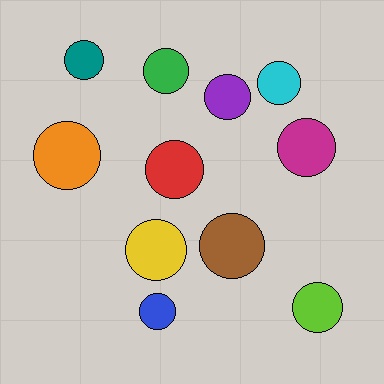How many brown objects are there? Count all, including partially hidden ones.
There is 1 brown object.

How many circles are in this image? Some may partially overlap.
There are 11 circles.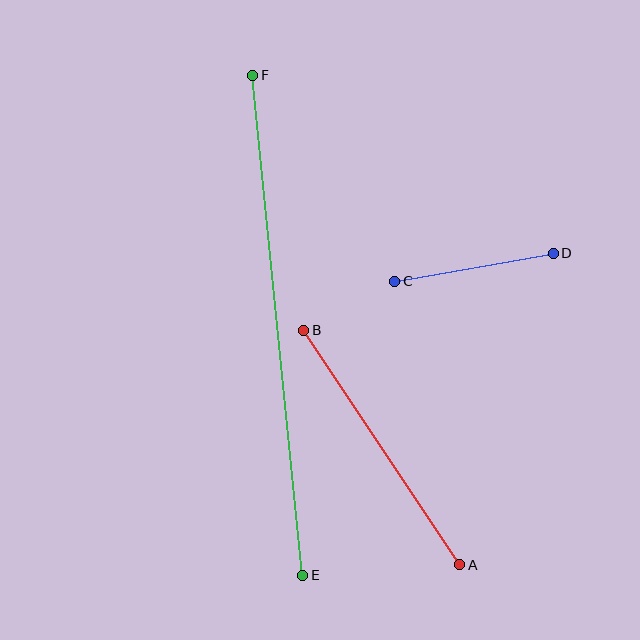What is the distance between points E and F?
The distance is approximately 502 pixels.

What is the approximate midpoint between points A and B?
The midpoint is at approximately (382, 447) pixels.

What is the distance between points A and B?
The distance is approximately 281 pixels.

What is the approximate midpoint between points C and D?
The midpoint is at approximately (474, 267) pixels.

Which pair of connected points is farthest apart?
Points E and F are farthest apart.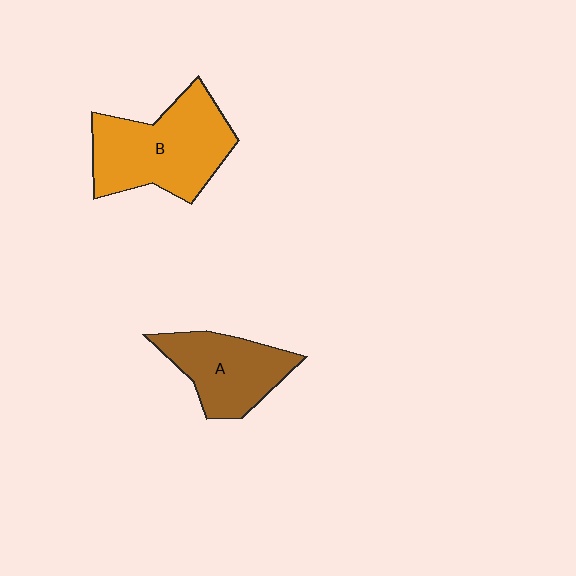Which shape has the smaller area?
Shape A (brown).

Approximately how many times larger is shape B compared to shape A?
Approximately 1.4 times.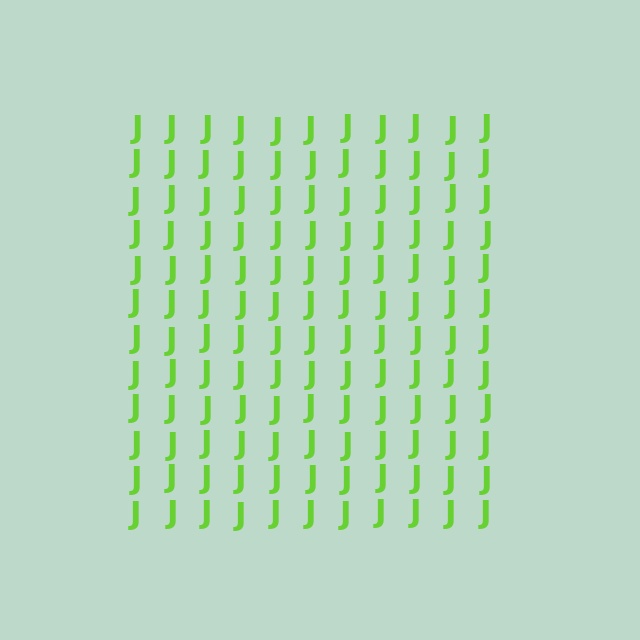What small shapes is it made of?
It is made of small letter J's.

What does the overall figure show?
The overall figure shows a square.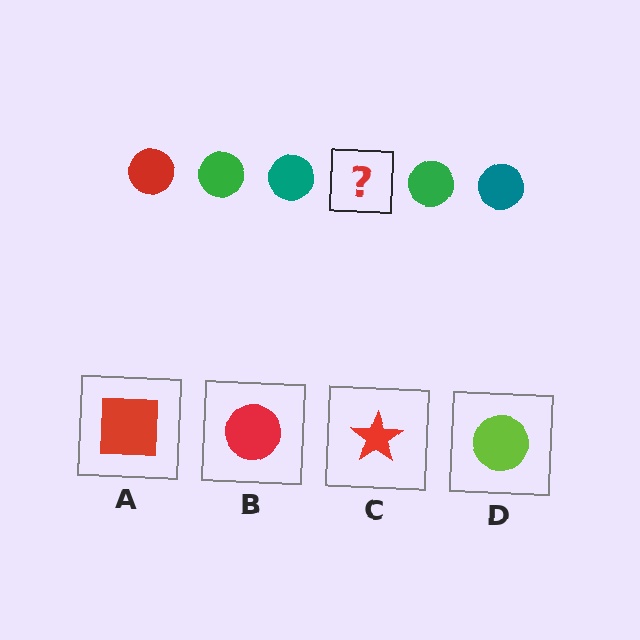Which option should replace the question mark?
Option B.